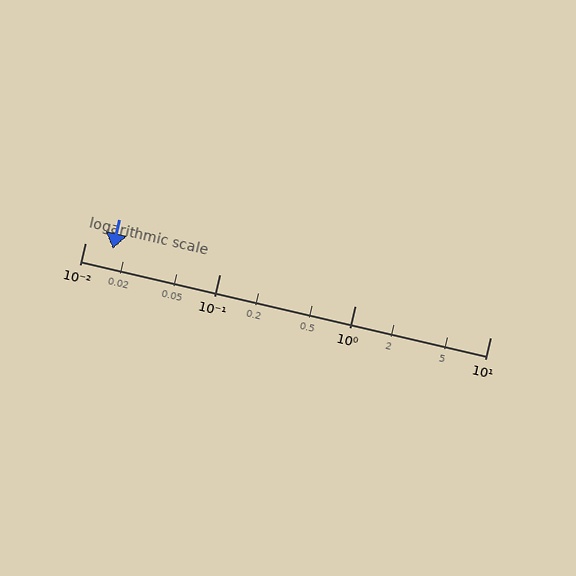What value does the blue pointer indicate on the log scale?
The pointer indicates approximately 0.016.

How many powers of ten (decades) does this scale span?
The scale spans 3 decades, from 0.01 to 10.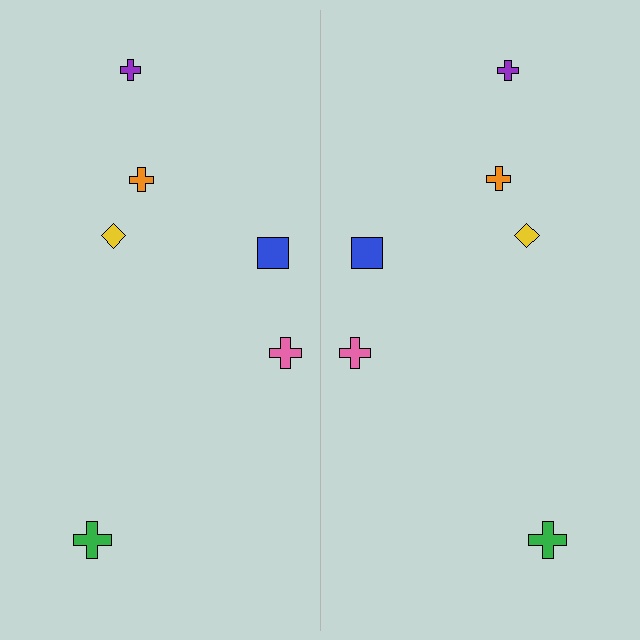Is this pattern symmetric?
Yes, this pattern has bilateral (reflection) symmetry.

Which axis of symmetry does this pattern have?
The pattern has a vertical axis of symmetry running through the center of the image.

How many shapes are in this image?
There are 12 shapes in this image.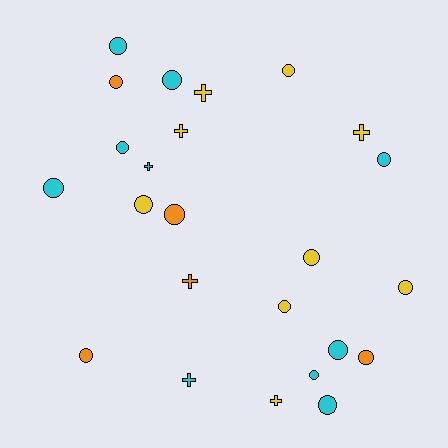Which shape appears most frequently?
Circle, with 17 objects.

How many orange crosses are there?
There is 1 orange cross.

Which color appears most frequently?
Cyan, with 10 objects.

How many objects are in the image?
There are 24 objects.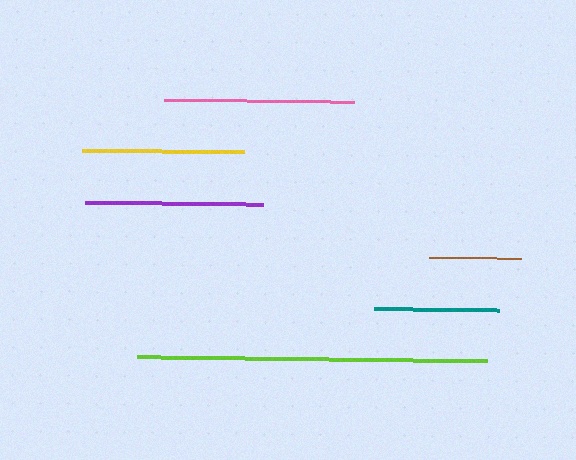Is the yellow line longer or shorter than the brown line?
The yellow line is longer than the brown line.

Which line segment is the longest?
The lime line is the longest at approximately 350 pixels.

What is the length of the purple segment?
The purple segment is approximately 177 pixels long.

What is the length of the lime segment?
The lime segment is approximately 350 pixels long.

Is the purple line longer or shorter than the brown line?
The purple line is longer than the brown line.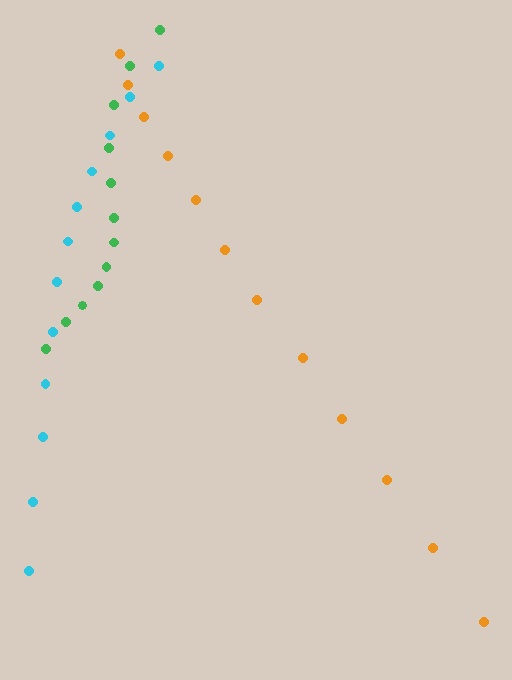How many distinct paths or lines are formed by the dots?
There are 3 distinct paths.